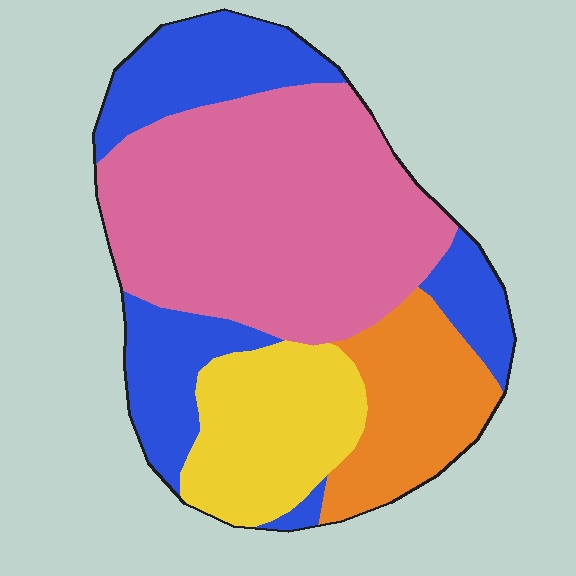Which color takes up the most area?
Pink, at roughly 45%.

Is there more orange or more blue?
Blue.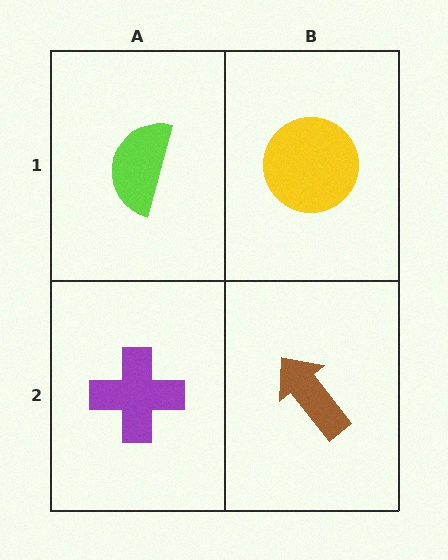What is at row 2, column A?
A purple cross.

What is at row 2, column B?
A brown arrow.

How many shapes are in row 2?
2 shapes.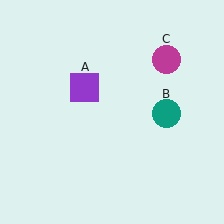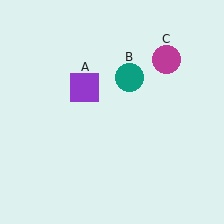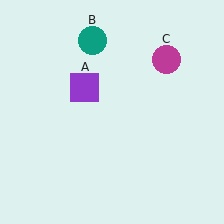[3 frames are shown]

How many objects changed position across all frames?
1 object changed position: teal circle (object B).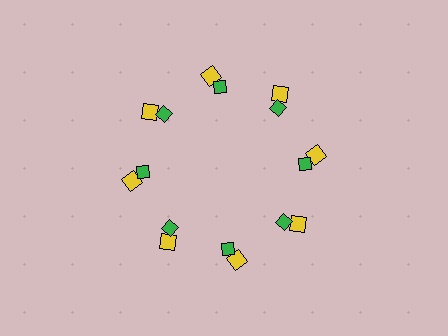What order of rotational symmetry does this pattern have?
This pattern has 8-fold rotational symmetry.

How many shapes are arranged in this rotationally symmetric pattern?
There are 16 shapes, arranged in 8 groups of 2.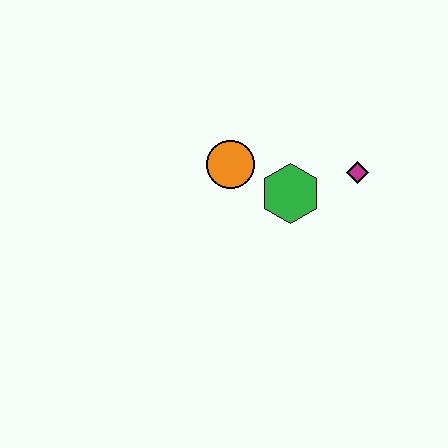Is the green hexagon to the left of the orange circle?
No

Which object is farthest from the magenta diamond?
The orange circle is farthest from the magenta diamond.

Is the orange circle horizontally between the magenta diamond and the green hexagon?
No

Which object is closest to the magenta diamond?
The green hexagon is closest to the magenta diamond.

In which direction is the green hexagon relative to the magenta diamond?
The green hexagon is to the left of the magenta diamond.